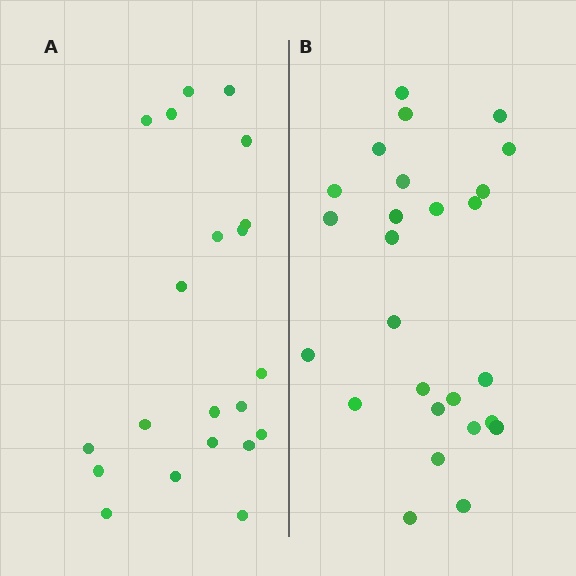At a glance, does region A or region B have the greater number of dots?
Region B (the right region) has more dots.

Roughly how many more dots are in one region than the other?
Region B has about 5 more dots than region A.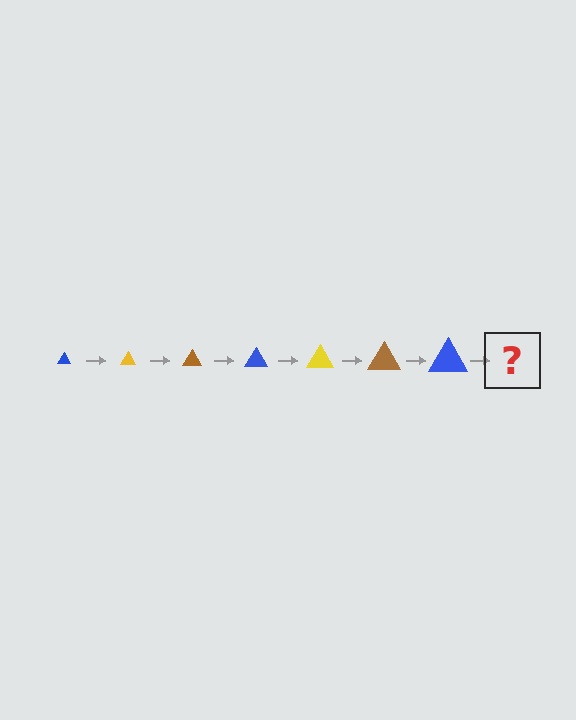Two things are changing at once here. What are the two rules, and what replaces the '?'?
The two rules are that the triangle grows larger each step and the color cycles through blue, yellow, and brown. The '?' should be a yellow triangle, larger than the previous one.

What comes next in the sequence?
The next element should be a yellow triangle, larger than the previous one.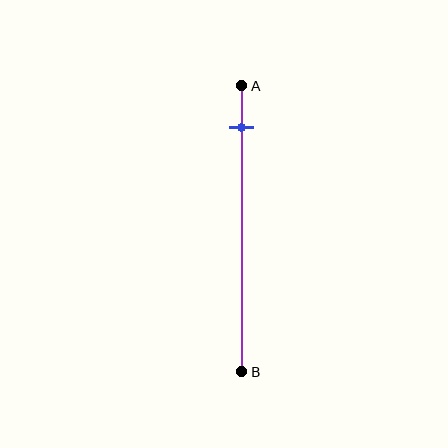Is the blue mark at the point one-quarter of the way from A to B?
No, the mark is at about 15% from A, not at the 25% one-quarter point.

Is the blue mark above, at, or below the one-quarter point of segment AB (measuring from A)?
The blue mark is above the one-quarter point of segment AB.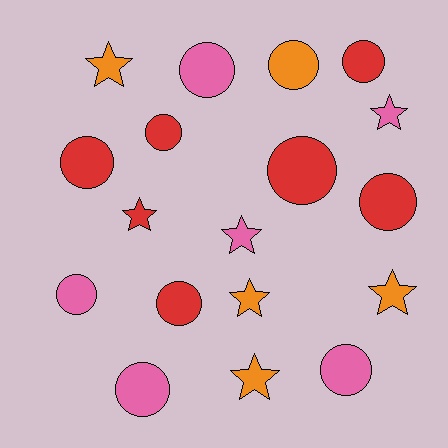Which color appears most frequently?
Red, with 7 objects.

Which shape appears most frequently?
Circle, with 11 objects.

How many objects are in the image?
There are 18 objects.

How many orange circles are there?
There is 1 orange circle.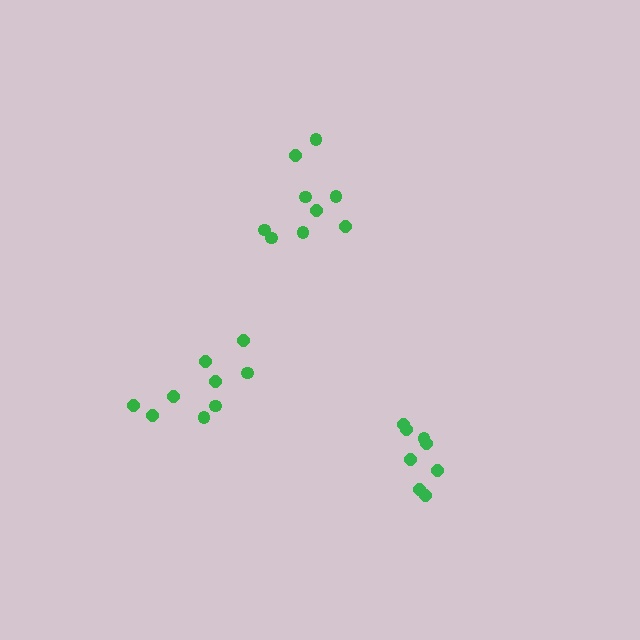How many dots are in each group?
Group 1: 9 dots, Group 2: 8 dots, Group 3: 9 dots (26 total).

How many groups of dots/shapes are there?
There are 3 groups.